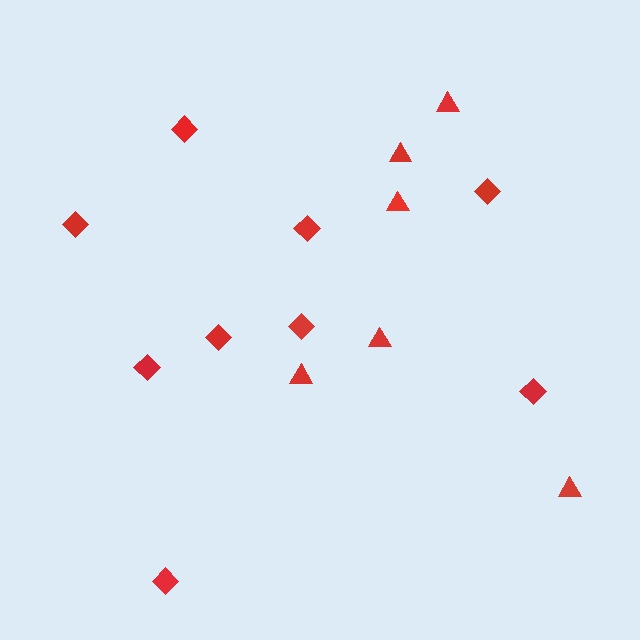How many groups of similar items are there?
There are 2 groups: one group of triangles (6) and one group of diamonds (9).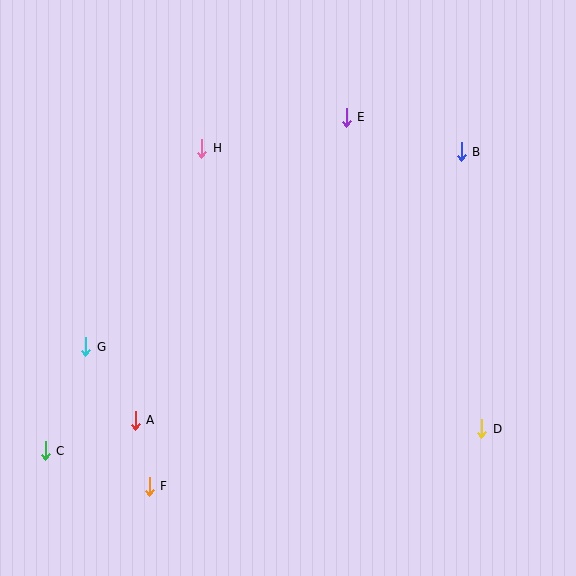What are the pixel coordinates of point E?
Point E is at (346, 117).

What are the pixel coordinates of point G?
Point G is at (86, 347).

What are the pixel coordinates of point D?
Point D is at (481, 429).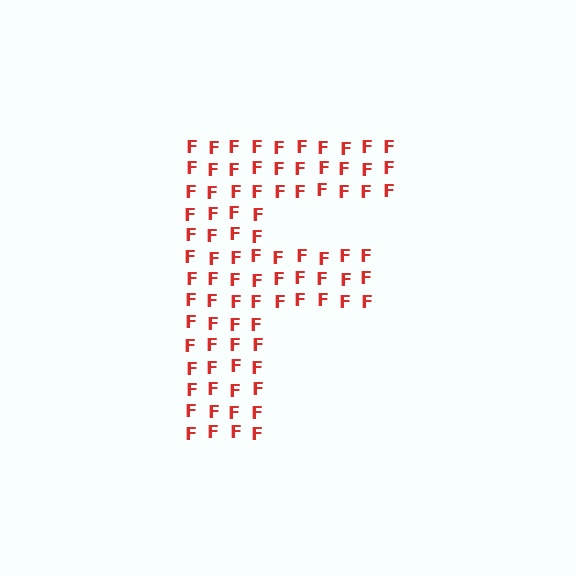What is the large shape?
The large shape is the letter F.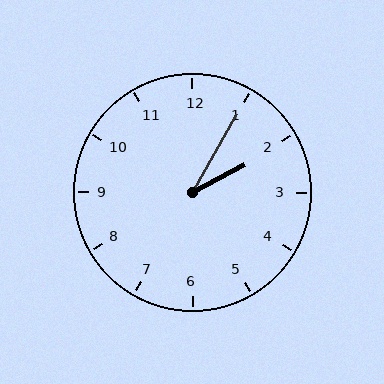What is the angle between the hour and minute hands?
Approximately 32 degrees.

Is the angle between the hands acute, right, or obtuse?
It is acute.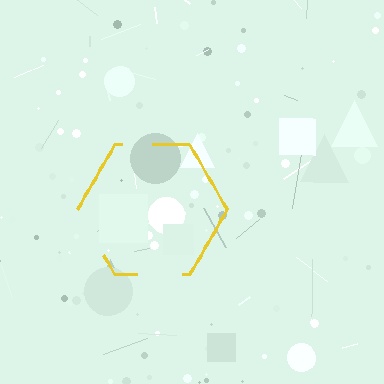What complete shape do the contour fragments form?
The contour fragments form a hexagon.